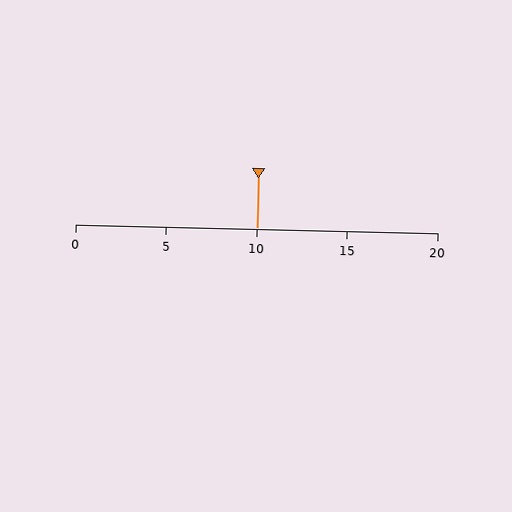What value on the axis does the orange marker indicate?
The marker indicates approximately 10.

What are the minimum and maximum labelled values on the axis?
The axis runs from 0 to 20.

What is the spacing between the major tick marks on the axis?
The major ticks are spaced 5 apart.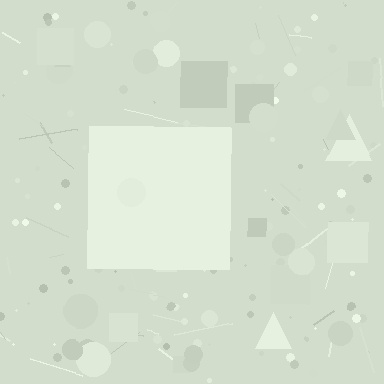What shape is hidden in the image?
A square is hidden in the image.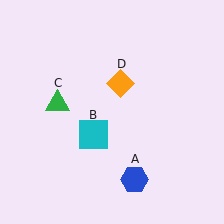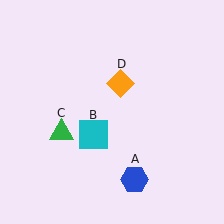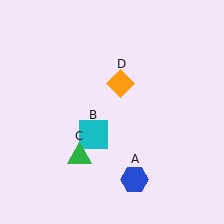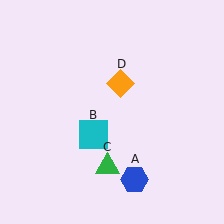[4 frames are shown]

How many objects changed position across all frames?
1 object changed position: green triangle (object C).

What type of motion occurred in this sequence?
The green triangle (object C) rotated counterclockwise around the center of the scene.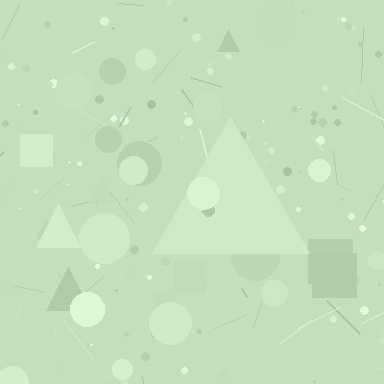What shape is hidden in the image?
A triangle is hidden in the image.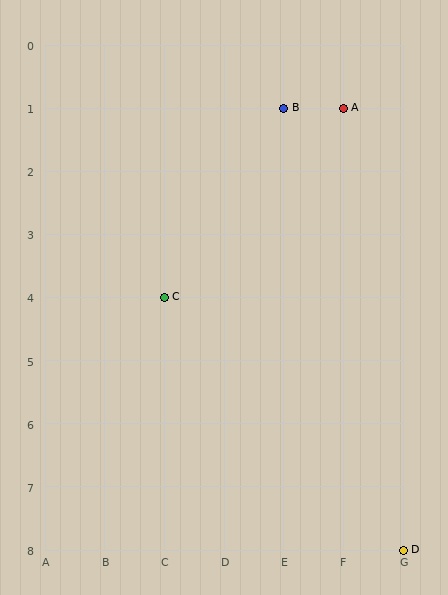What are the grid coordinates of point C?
Point C is at grid coordinates (C, 4).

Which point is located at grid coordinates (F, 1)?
Point A is at (F, 1).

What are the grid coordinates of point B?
Point B is at grid coordinates (E, 1).